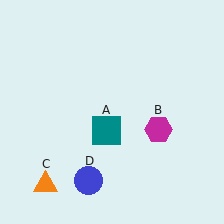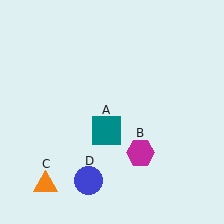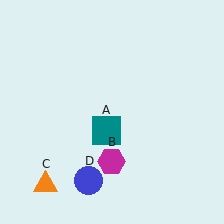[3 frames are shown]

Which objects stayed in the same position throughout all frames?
Teal square (object A) and orange triangle (object C) and blue circle (object D) remained stationary.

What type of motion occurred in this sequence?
The magenta hexagon (object B) rotated clockwise around the center of the scene.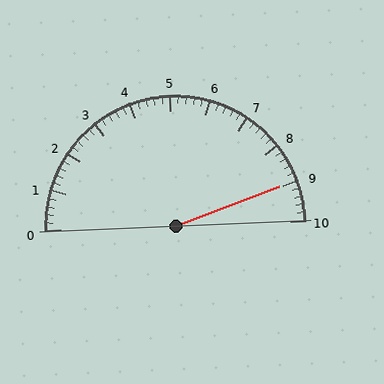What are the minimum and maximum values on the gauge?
The gauge ranges from 0 to 10.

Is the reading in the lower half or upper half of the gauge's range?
The reading is in the upper half of the range (0 to 10).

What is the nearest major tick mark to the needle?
The nearest major tick mark is 9.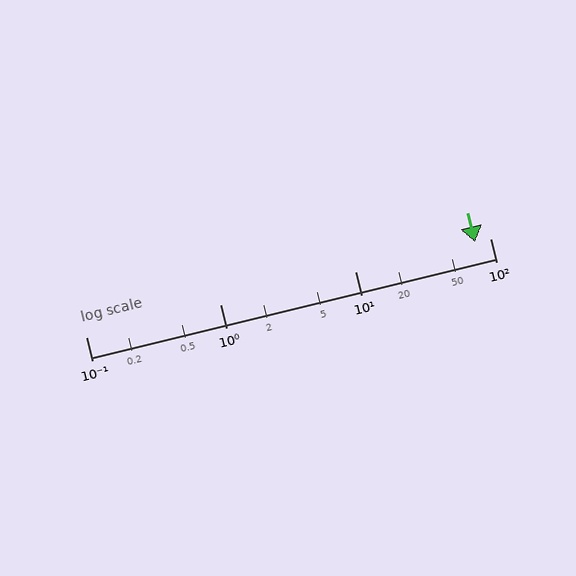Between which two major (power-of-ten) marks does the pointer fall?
The pointer is between 10 and 100.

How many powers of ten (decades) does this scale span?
The scale spans 3 decades, from 0.1 to 100.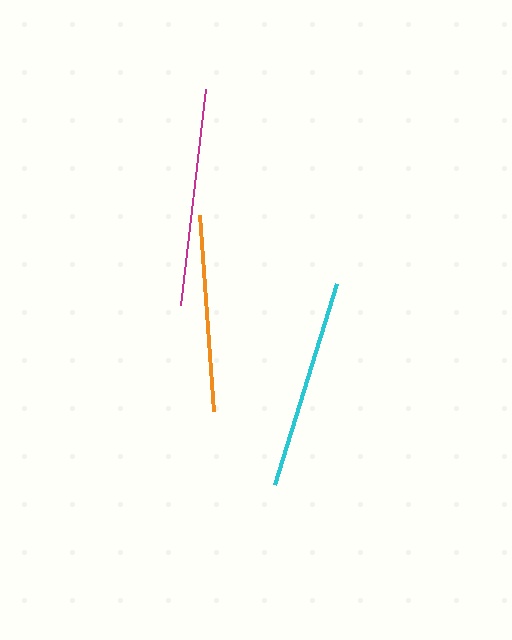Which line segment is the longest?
The magenta line is the longest at approximately 217 pixels.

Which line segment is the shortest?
The orange line is the shortest at approximately 196 pixels.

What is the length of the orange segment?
The orange segment is approximately 196 pixels long.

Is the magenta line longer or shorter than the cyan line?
The magenta line is longer than the cyan line.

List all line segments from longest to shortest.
From longest to shortest: magenta, cyan, orange.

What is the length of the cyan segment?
The cyan segment is approximately 210 pixels long.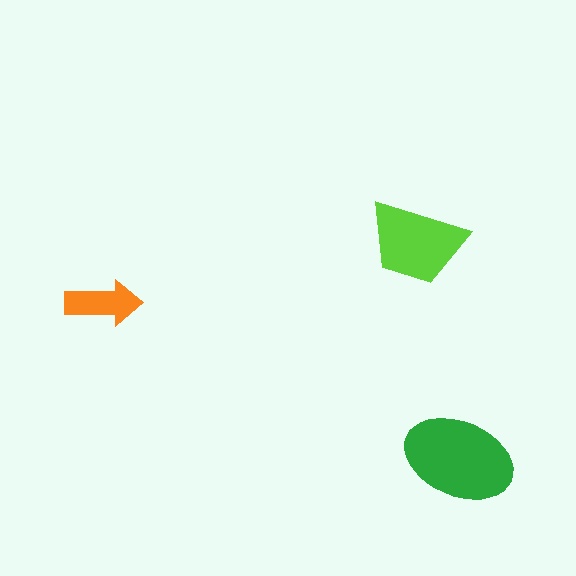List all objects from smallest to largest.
The orange arrow, the lime trapezoid, the green ellipse.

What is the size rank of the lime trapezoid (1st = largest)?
2nd.